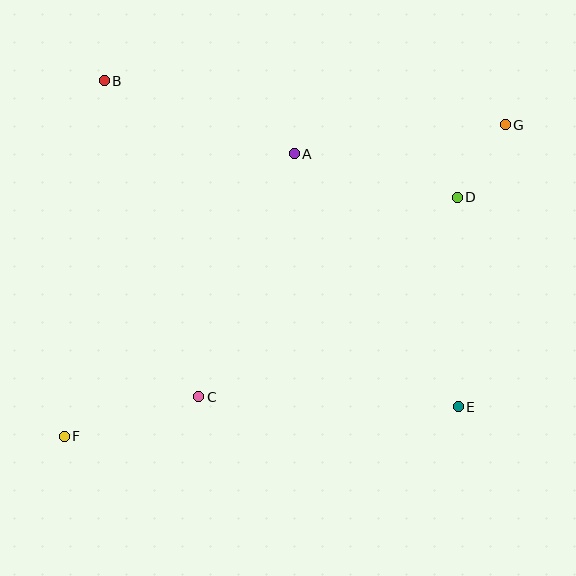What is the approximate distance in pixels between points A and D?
The distance between A and D is approximately 169 pixels.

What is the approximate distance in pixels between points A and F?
The distance between A and F is approximately 364 pixels.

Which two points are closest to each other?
Points D and G are closest to each other.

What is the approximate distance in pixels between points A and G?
The distance between A and G is approximately 213 pixels.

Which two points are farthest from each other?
Points F and G are farthest from each other.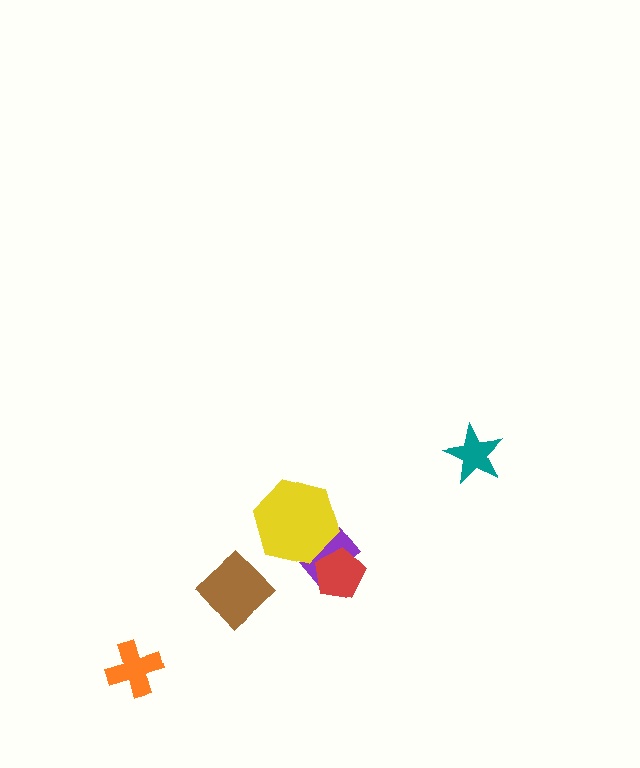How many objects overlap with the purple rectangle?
2 objects overlap with the purple rectangle.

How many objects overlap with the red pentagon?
1 object overlaps with the red pentagon.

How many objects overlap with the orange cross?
0 objects overlap with the orange cross.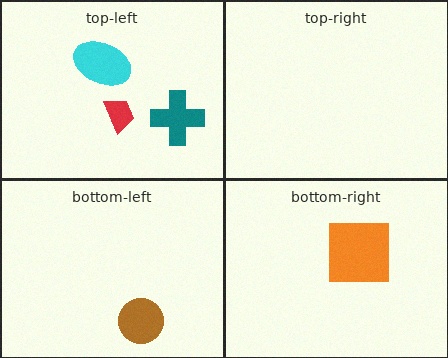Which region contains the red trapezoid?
The top-left region.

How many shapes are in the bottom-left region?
1.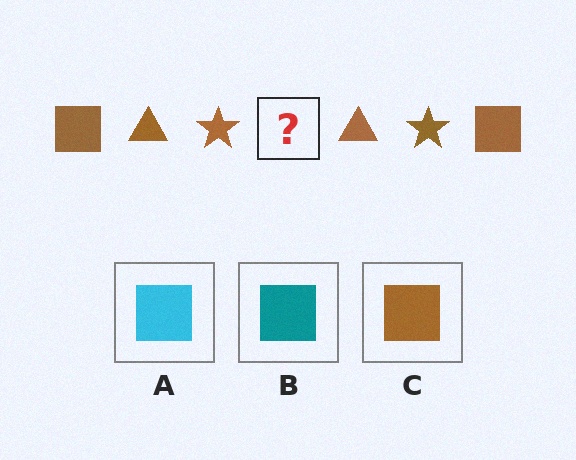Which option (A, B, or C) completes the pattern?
C.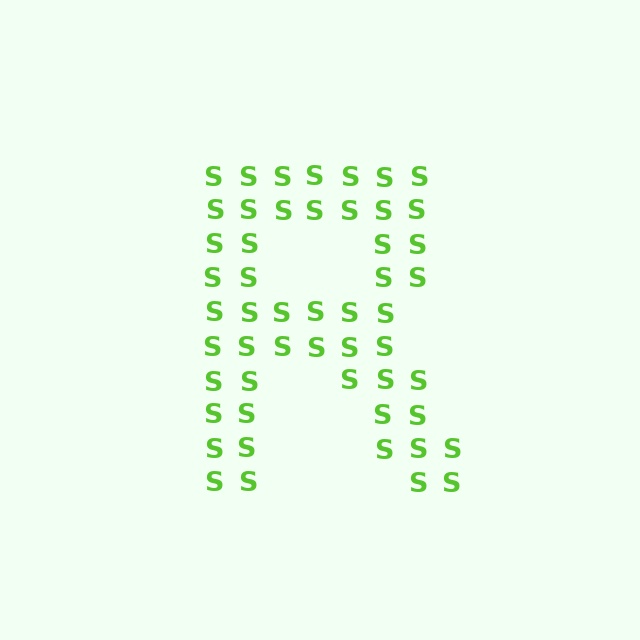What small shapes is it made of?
It is made of small letter S's.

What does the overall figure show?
The overall figure shows the letter R.